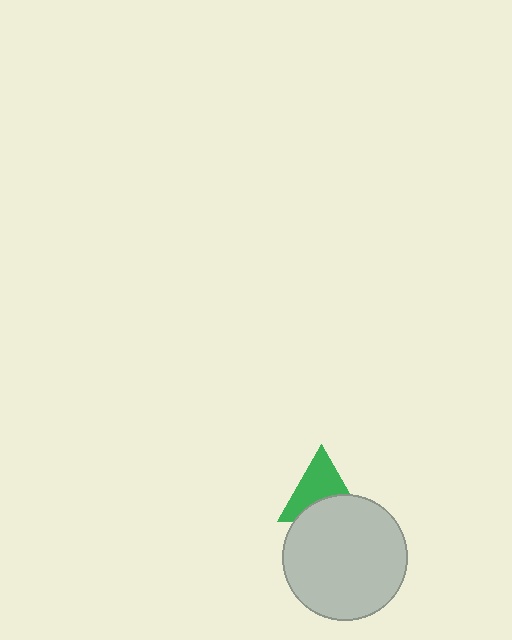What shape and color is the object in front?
The object in front is a light gray circle.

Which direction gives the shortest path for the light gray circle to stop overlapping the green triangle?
Moving down gives the shortest separation.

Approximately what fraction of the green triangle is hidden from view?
Roughly 39% of the green triangle is hidden behind the light gray circle.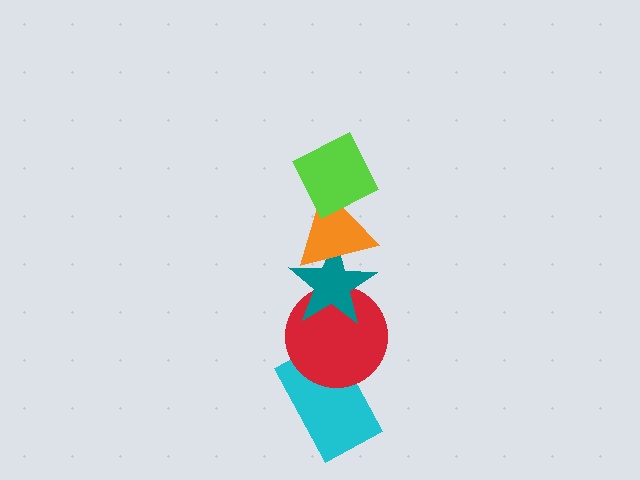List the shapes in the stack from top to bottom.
From top to bottom: the lime diamond, the orange triangle, the teal star, the red circle, the cyan rectangle.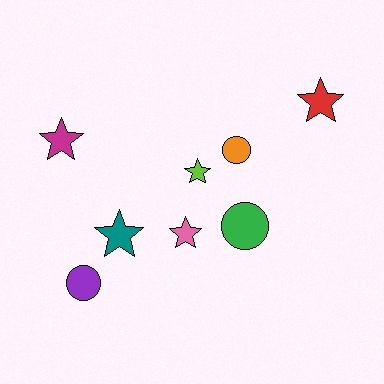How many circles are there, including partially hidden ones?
There are 3 circles.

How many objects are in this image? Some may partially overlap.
There are 8 objects.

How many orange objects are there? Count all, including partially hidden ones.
There is 1 orange object.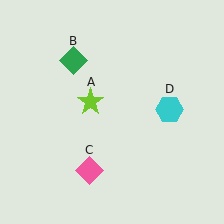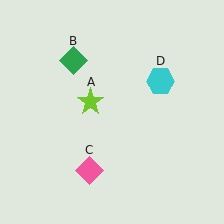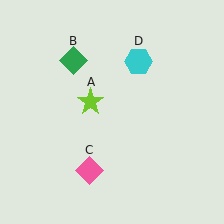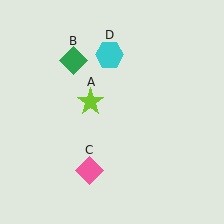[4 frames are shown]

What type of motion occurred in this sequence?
The cyan hexagon (object D) rotated counterclockwise around the center of the scene.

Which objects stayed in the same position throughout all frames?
Lime star (object A) and green diamond (object B) and pink diamond (object C) remained stationary.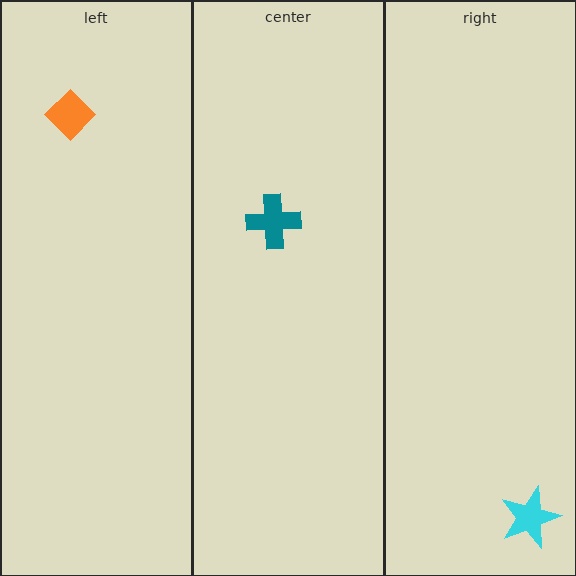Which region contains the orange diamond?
The left region.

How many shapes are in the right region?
1.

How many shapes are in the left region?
1.